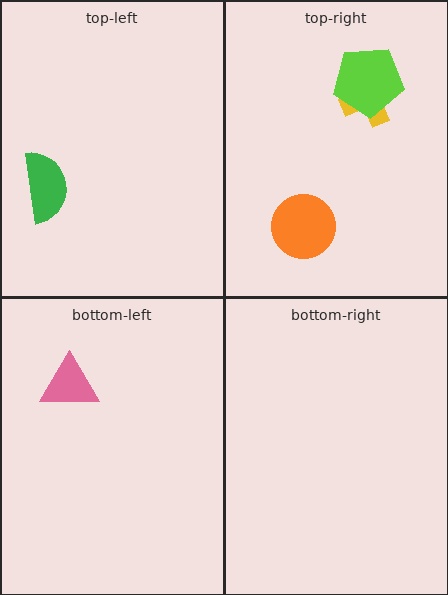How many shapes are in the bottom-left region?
1.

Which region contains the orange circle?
The top-right region.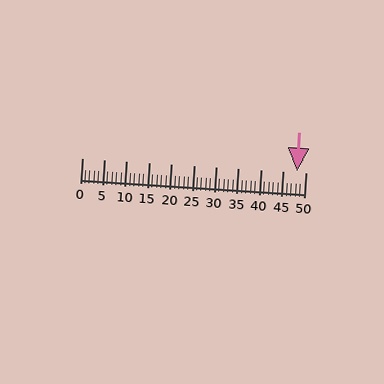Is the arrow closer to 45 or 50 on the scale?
The arrow is closer to 50.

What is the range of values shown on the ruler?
The ruler shows values from 0 to 50.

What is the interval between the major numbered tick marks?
The major tick marks are spaced 5 units apart.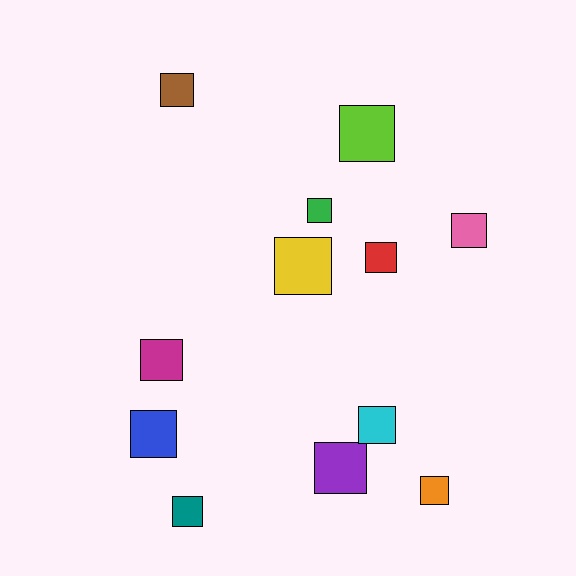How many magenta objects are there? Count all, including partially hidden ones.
There is 1 magenta object.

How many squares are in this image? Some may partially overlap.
There are 12 squares.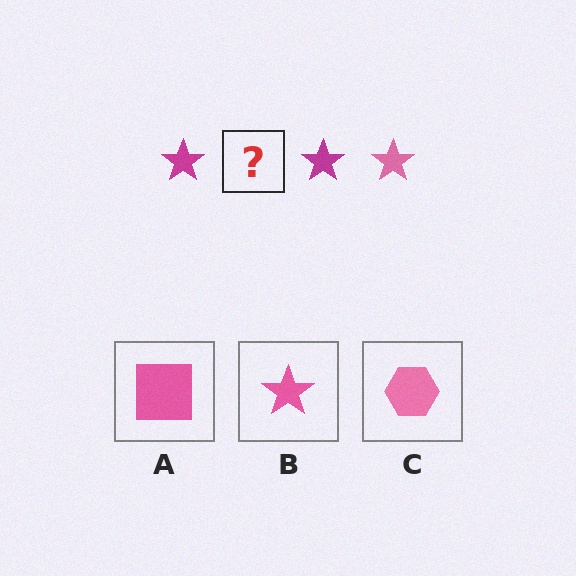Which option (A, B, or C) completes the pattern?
B.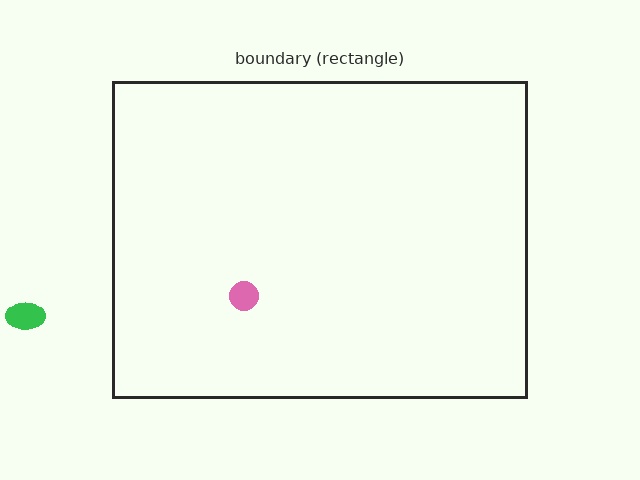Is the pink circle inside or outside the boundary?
Inside.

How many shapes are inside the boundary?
1 inside, 1 outside.